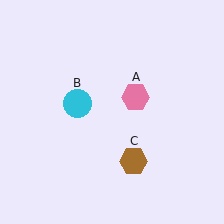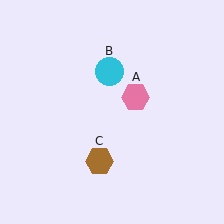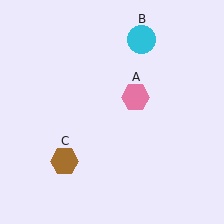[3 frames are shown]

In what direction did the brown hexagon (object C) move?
The brown hexagon (object C) moved left.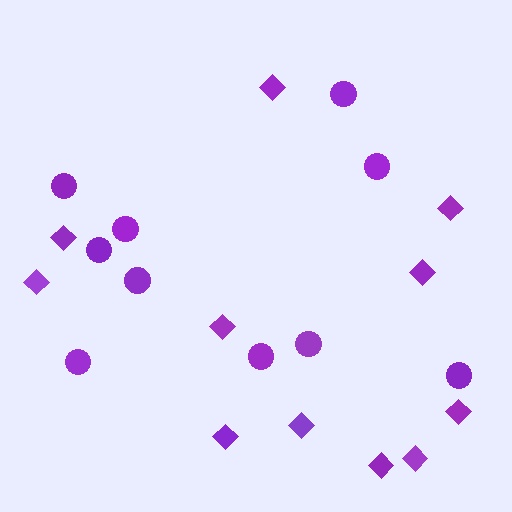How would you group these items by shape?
There are 2 groups: one group of circles (10) and one group of diamonds (11).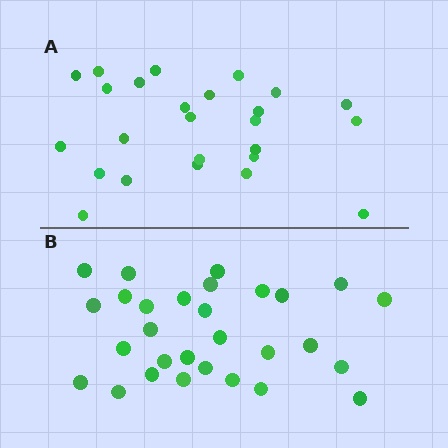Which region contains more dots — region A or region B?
Region B (the bottom region) has more dots.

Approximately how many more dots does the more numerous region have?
Region B has about 4 more dots than region A.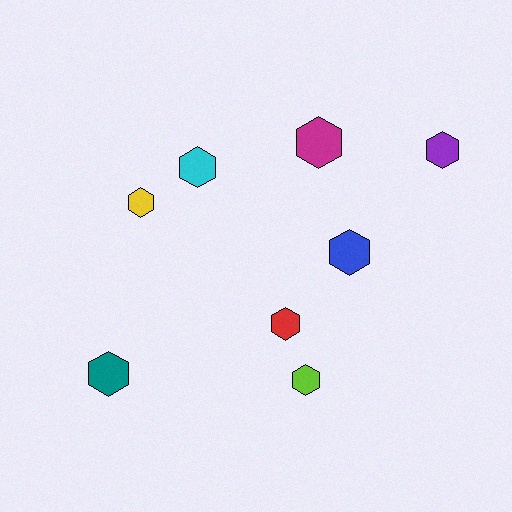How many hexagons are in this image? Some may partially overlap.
There are 8 hexagons.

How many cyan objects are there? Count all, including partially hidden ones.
There is 1 cyan object.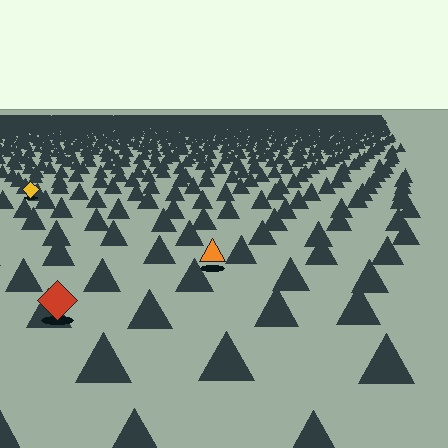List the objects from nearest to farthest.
From nearest to farthest: the red diamond, the orange triangle, the yellow diamond.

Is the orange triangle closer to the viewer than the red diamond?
No. The red diamond is closer — you can tell from the texture gradient: the ground texture is coarser near it.